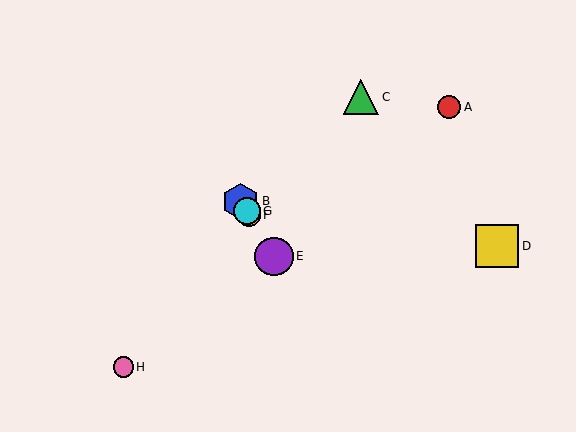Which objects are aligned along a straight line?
Objects B, E, F, G are aligned along a straight line.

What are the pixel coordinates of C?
Object C is at (361, 97).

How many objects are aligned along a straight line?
4 objects (B, E, F, G) are aligned along a straight line.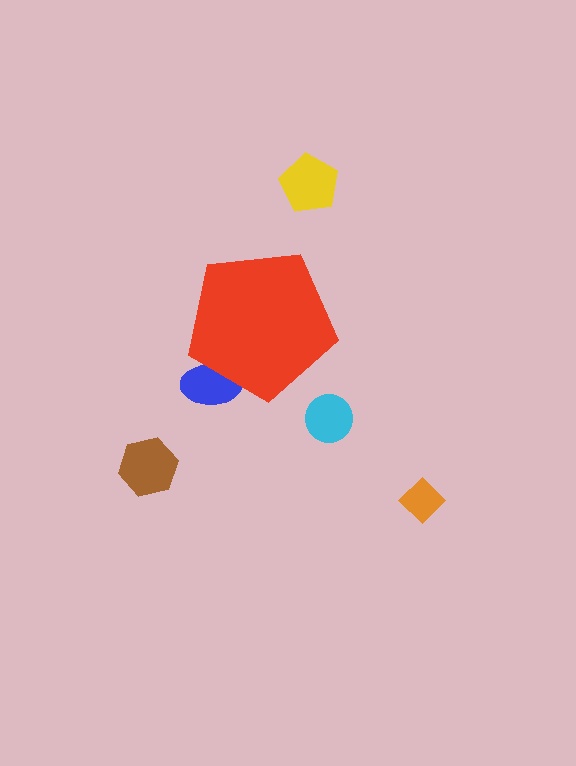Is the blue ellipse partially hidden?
Yes, the blue ellipse is partially hidden behind the red pentagon.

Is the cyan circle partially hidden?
No, the cyan circle is fully visible.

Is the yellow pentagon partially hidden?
No, the yellow pentagon is fully visible.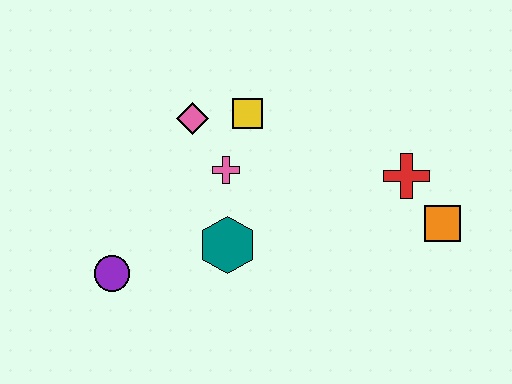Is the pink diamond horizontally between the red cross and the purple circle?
Yes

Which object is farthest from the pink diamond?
The orange square is farthest from the pink diamond.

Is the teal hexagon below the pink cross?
Yes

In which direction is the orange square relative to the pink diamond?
The orange square is to the right of the pink diamond.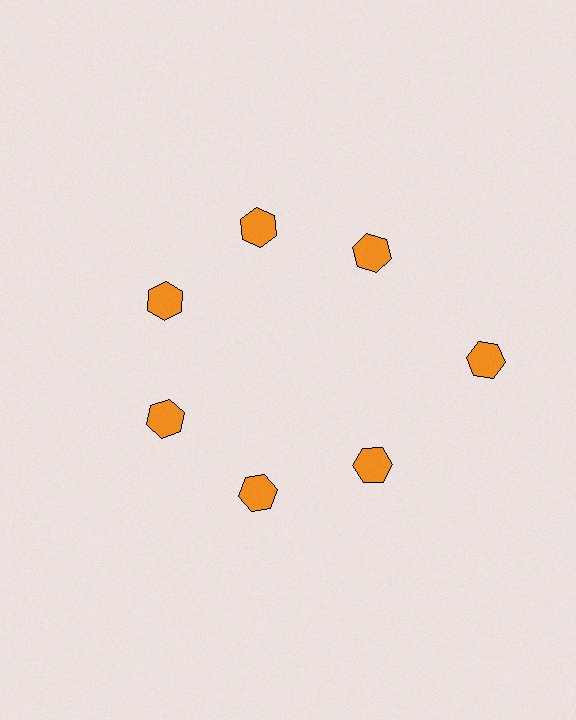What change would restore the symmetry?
The symmetry would be restored by moving it inward, back onto the ring so that all 7 hexagons sit at equal angles and equal distance from the center.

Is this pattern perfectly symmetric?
No. The 7 orange hexagons are arranged in a ring, but one element near the 3 o'clock position is pushed outward from the center, breaking the 7-fold rotational symmetry.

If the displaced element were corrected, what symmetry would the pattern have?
It would have 7-fold rotational symmetry — the pattern would map onto itself every 51 degrees.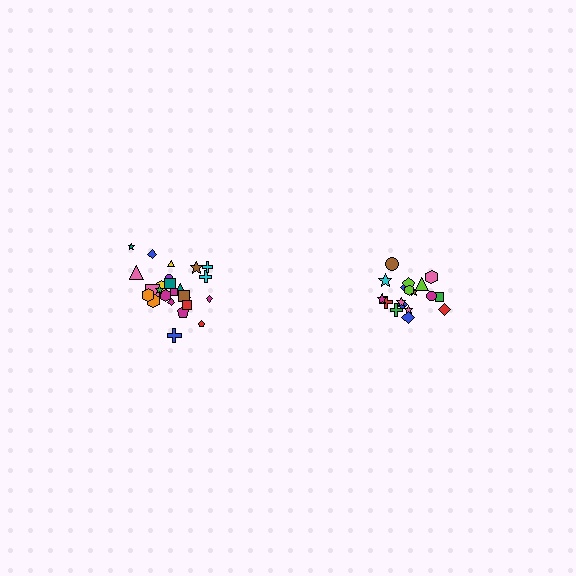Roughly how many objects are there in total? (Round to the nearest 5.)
Roughly 45 objects in total.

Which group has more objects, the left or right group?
The left group.